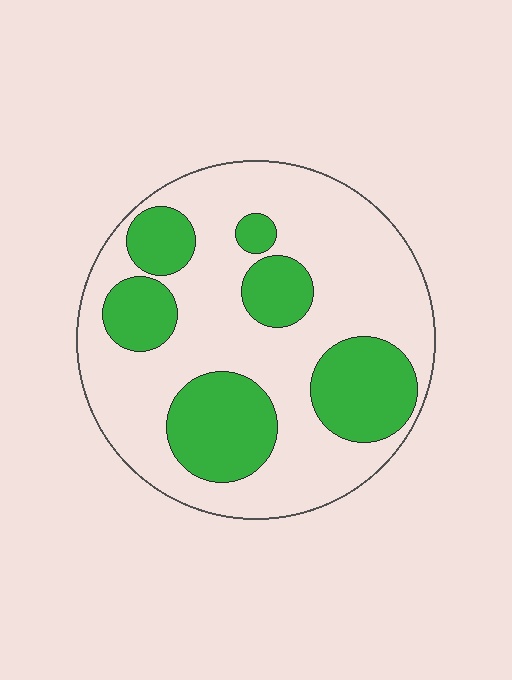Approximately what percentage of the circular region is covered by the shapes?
Approximately 30%.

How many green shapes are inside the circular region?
6.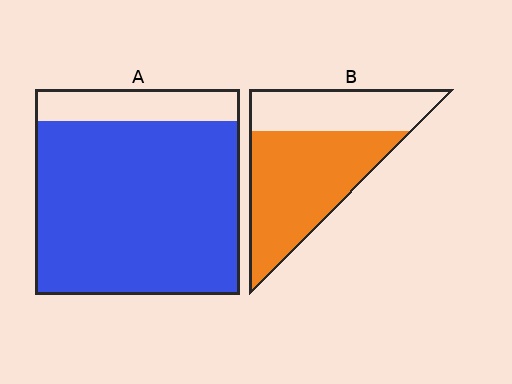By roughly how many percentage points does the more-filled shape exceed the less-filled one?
By roughly 20 percentage points (A over B).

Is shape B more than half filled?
Yes.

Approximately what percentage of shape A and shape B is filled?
A is approximately 85% and B is approximately 65%.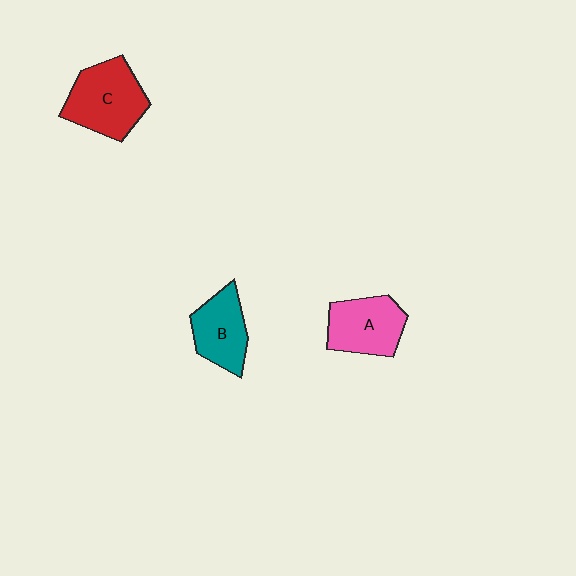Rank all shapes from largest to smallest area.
From largest to smallest: C (red), A (pink), B (teal).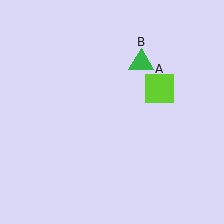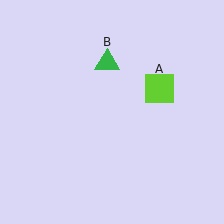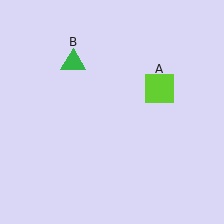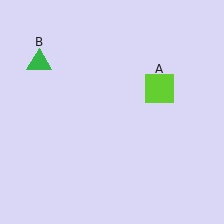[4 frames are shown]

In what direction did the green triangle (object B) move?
The green triangle (object B) moved left.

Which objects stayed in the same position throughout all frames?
Lime square (object A) remained stationary.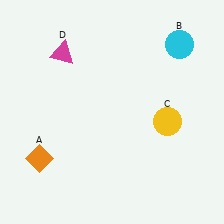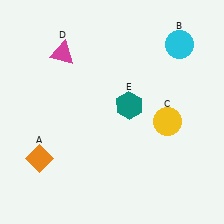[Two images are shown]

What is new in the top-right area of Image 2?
A teal hexagon (E) was added in the top-right area of Image 2.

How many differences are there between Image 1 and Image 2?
There is 1 difference between the two images.